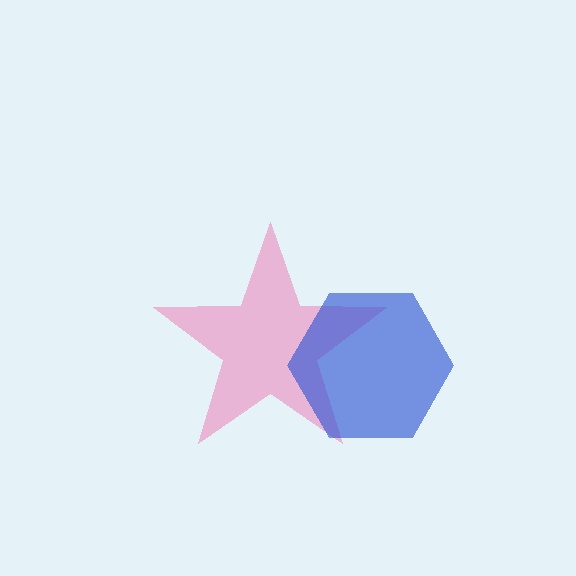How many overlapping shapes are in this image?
There are 2 overlapping shapes in the image.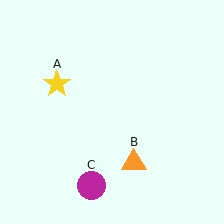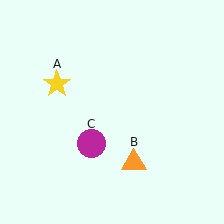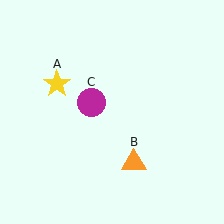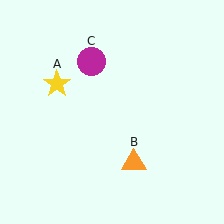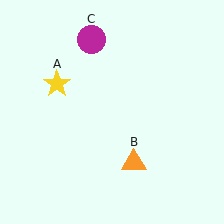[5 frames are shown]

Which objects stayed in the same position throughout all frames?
Yellow star (object A) and orange triangle (object B) remained stationary.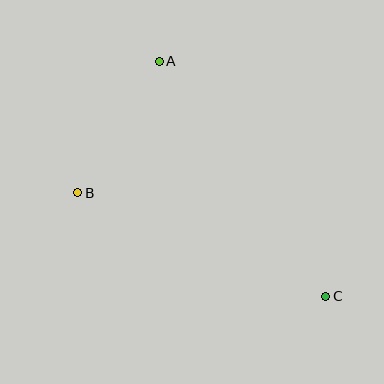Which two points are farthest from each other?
Points A and C are farthest from each other.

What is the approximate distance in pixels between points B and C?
The distance between B and C is approximately 269 pixels.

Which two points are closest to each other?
Points A and B are closest to each other.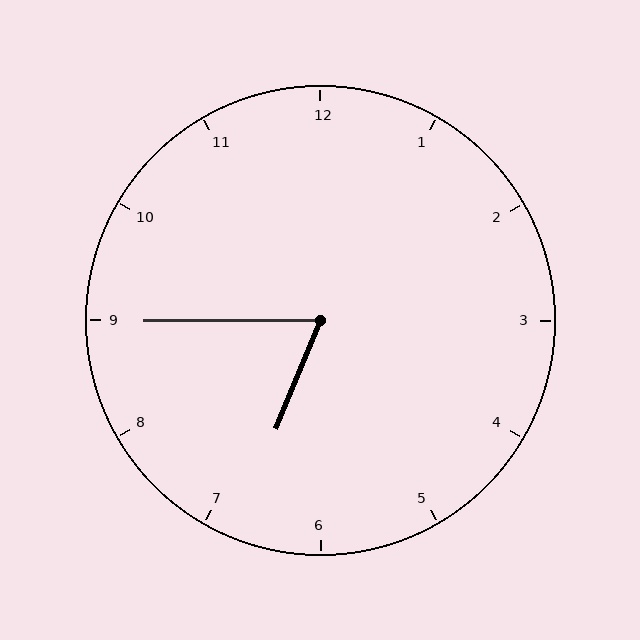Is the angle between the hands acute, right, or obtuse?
It is acute.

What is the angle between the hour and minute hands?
Approximately 68 degrees.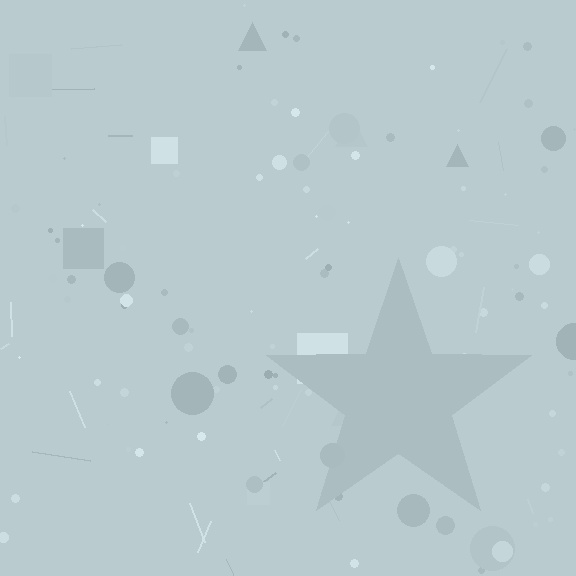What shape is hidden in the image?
A star is hidden in the image.